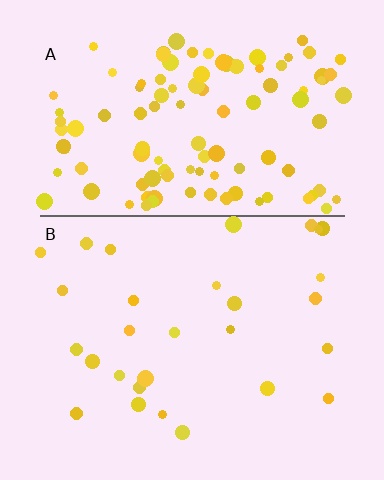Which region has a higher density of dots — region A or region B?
A (the top).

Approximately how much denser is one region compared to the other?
Approximately 3.7× — region A over region B.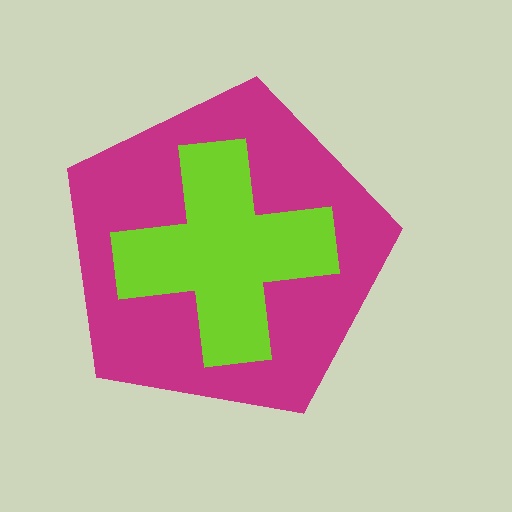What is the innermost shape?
The lime cross.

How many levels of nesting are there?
2.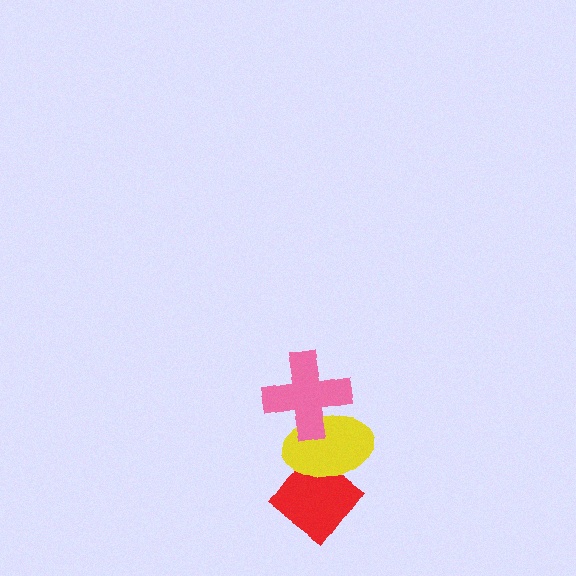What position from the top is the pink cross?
The pink cross is 1st from the top.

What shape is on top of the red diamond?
The yellow ellipse is on top of the red diamond.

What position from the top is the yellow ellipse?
The yellow ellipse is 2nd from the top.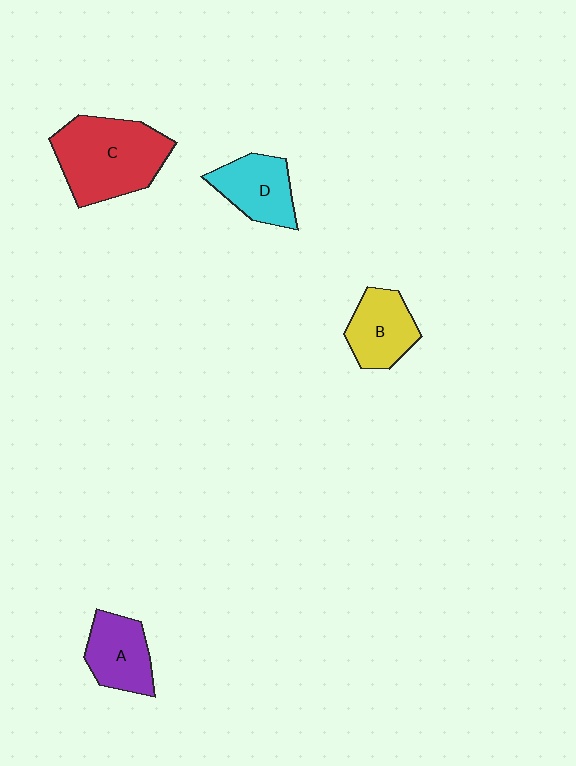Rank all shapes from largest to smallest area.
From largest to smallest: C (red), D (cyan), A (purple), B (yellow).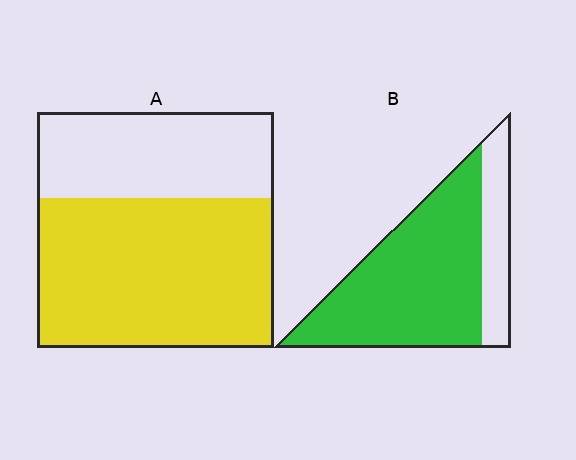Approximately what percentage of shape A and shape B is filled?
A is approximately 65% and B is approximately 75%.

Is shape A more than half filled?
Yes.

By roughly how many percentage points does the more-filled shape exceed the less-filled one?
By roughly 15 percentage points (B over A).